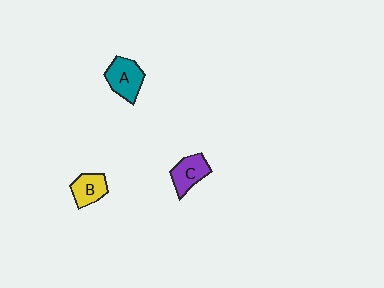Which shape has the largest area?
Shape A (teal).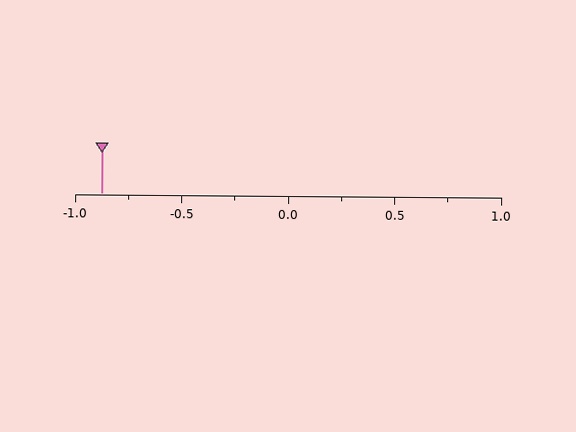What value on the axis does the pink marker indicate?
The marker indicates approximately -0.88.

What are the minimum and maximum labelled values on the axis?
The axis runs from -1.0 to 1.0.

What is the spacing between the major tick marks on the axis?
The major ticks are spaced 0.5 apart.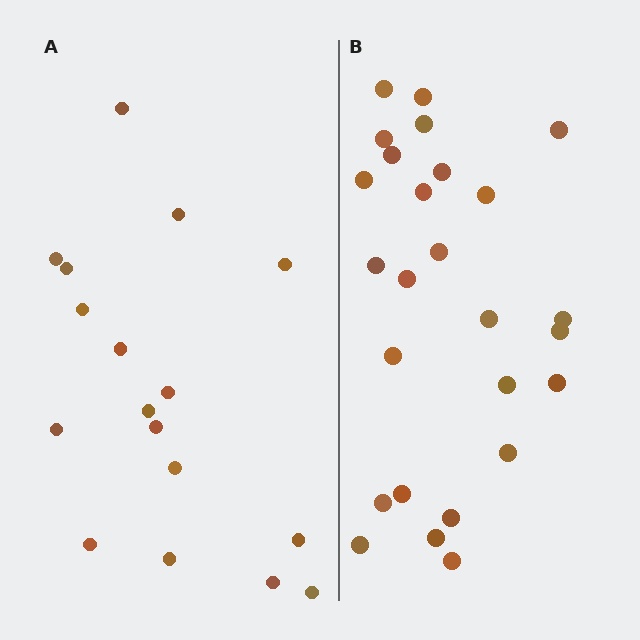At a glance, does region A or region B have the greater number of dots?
Region B (the right region) has more dots.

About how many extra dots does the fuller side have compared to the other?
Region B has roughly 8 or so more dots than region A.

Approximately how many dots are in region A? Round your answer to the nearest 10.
About 20 dots. (The exact count is 17, which rounds to 20.)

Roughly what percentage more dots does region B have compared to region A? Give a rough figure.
About 55% more.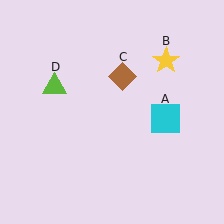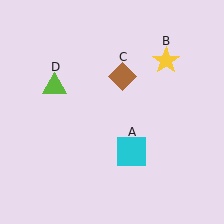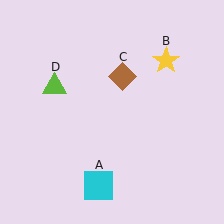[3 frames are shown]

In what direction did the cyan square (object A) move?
The cyan square (object A) moved down and to the left.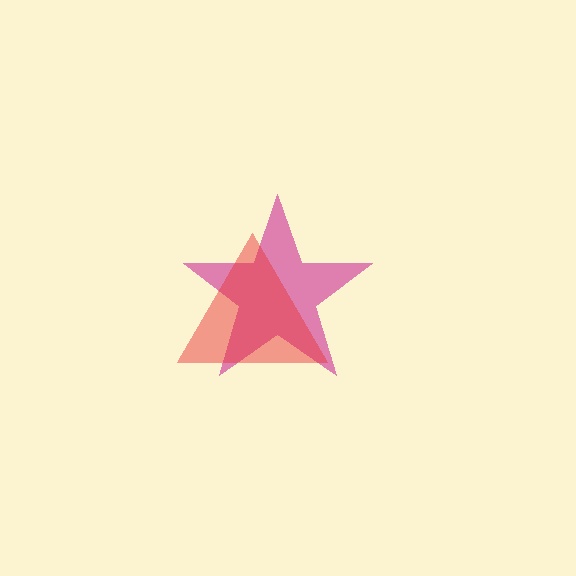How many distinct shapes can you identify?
There are 2 distinct shapes: a magenta star, a red triangle.